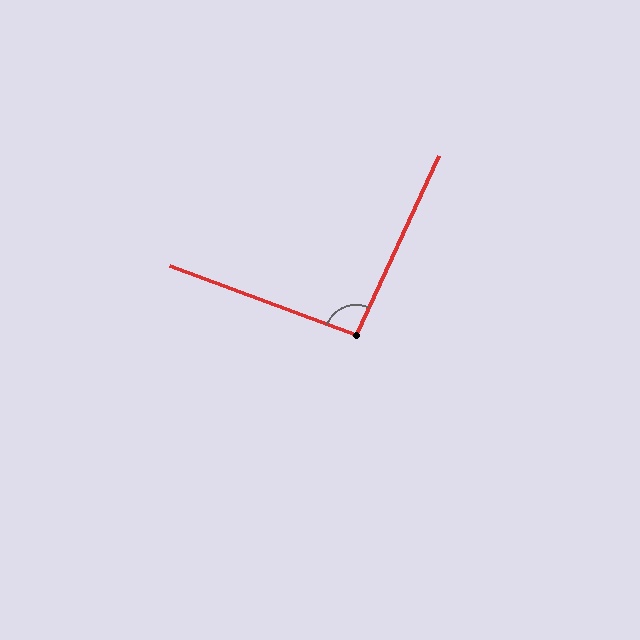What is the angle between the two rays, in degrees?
Approximately 94 degrees.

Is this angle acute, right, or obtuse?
It is approximately a right angle.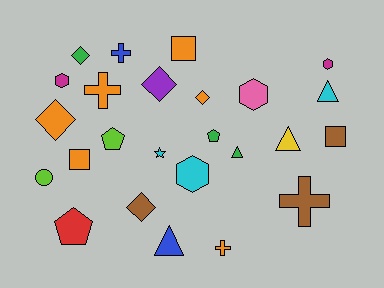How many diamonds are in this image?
There are 5 diamonds.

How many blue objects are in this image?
There are 2 blue objects.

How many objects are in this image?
There are 25 objects.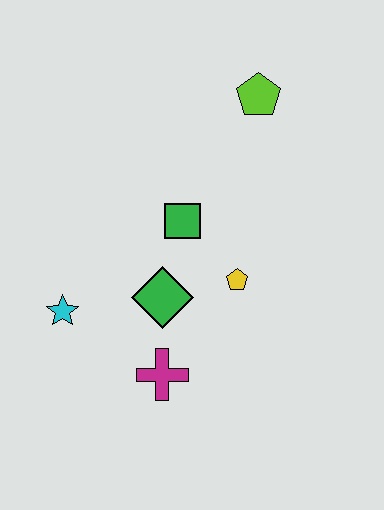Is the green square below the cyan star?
No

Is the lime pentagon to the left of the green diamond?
No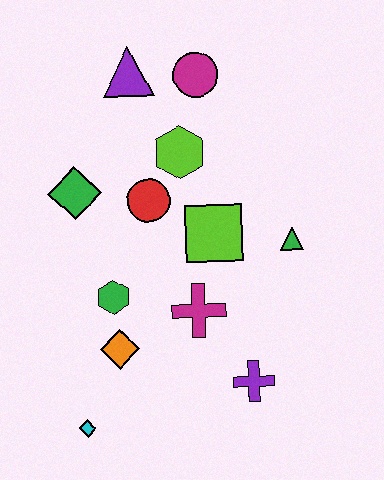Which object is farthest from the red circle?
The cyan diamond is farthest from the red circle.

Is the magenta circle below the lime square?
No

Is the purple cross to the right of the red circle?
Yes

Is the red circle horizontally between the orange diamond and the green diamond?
No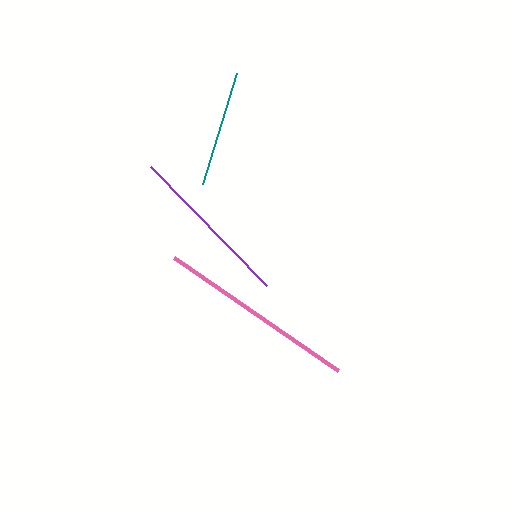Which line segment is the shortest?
The teal line is the shortest at approximately 115 pixels.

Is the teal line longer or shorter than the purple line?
The purple line is longer than the teal line.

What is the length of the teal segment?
The teal segment is approximately 115 pixels long.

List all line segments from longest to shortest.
From longest to shortest: pink, purple, teal.